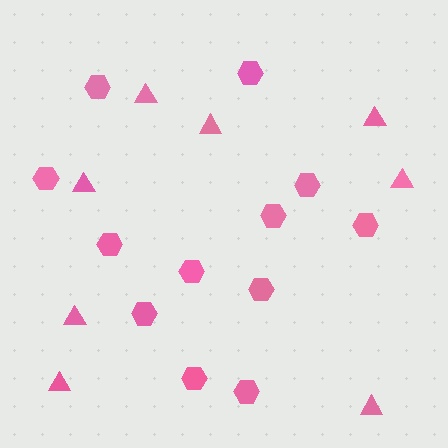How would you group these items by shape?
There are 2 groups: one group of triangles (8) and one group of hexagons (12).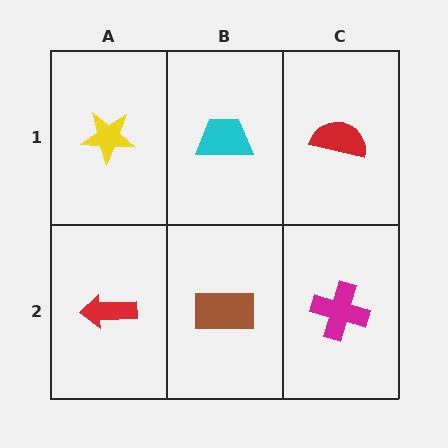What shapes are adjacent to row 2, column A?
A yellow star (row 1, column A), a brown rectangle (row 2, column B).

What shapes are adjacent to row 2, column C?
A red semicircle (row 1, column C), a brown rectangle (row 2, column B).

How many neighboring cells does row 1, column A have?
2.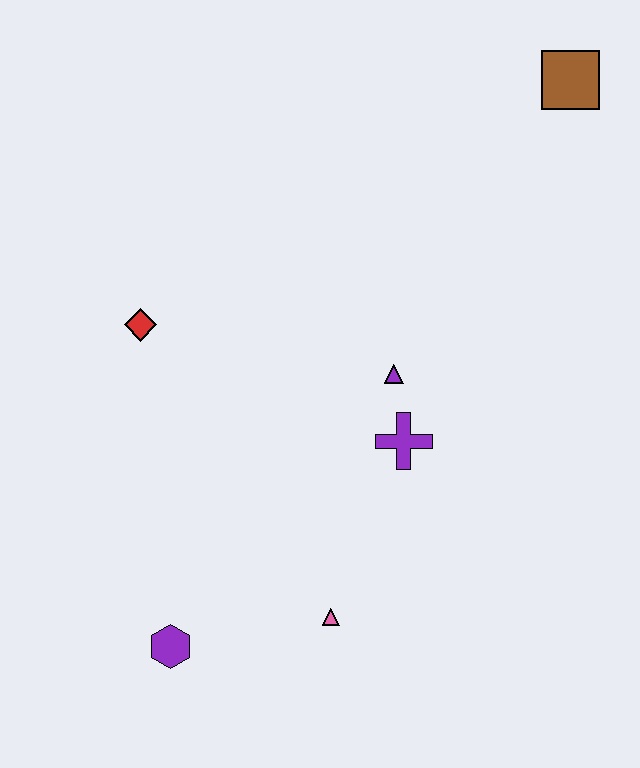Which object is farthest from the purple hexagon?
The brown square is farthest from the purple hexagon.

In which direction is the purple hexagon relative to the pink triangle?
The purple hexagon is to the left of the pink triangle.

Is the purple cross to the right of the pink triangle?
Yes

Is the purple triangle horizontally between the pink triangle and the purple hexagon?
No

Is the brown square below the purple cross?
No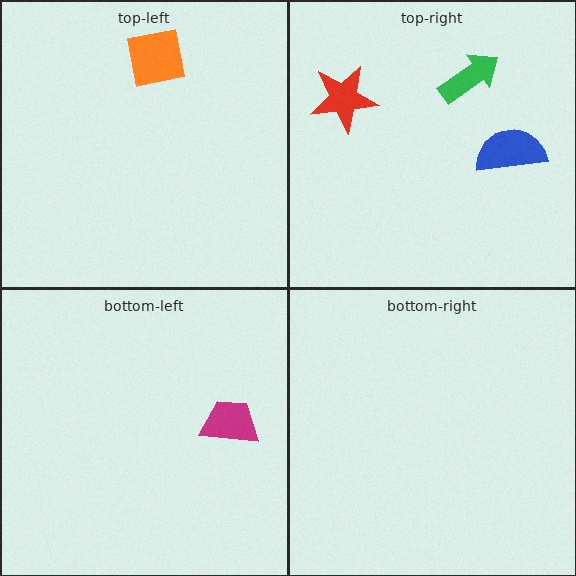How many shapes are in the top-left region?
1.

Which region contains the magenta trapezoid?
The bottom-left region.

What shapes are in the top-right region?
The green arrow, the blue semicircle, the red star.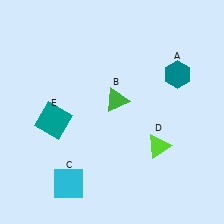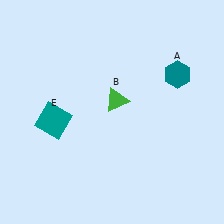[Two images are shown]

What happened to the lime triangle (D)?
The lime triangle (D) was removed in Image 2. It was in the bottom-right area of Image 1.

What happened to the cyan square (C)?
The cyan square (C) was removed in Image 2. It was in the bottom-left area of Image 1.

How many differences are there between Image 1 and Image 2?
There are 2 differences between the two images.